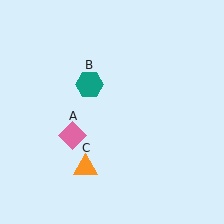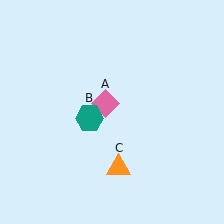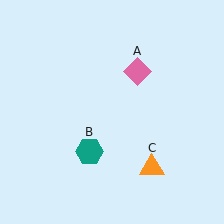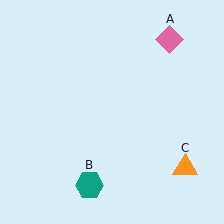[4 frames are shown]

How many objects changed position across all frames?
3 objects changed position: pink diamond (object A), teal hexagon (object B), orange triangle (object C).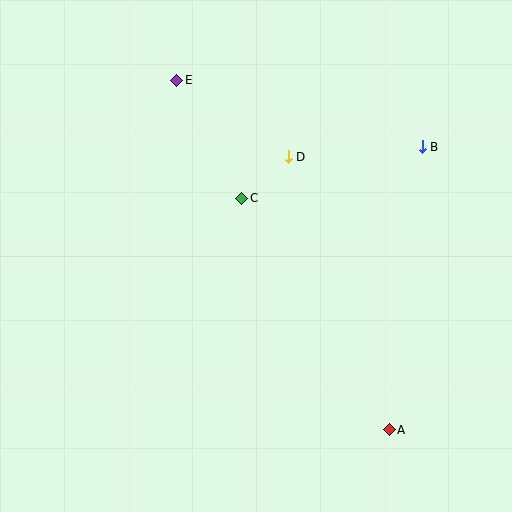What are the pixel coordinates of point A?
Point A is at (389, 430).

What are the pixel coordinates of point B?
Point B is at (422, 147).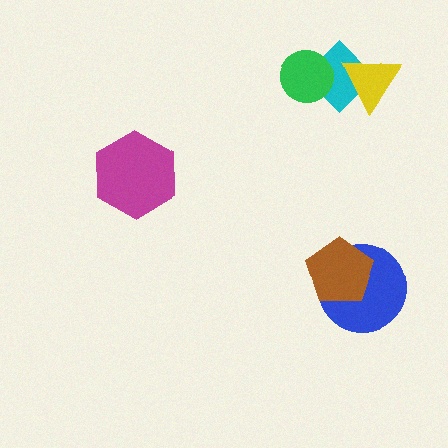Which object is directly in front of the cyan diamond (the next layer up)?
The yellow triangle is directly in front of the cyan diamond.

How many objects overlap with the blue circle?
1 object overlaps with the blue circle.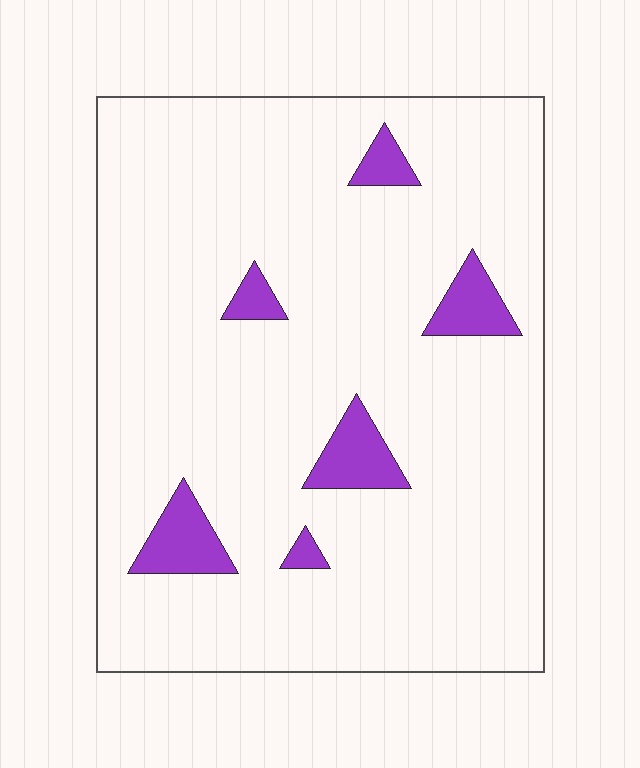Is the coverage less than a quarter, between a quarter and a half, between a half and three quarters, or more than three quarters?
Less than a quarter.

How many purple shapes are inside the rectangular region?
6.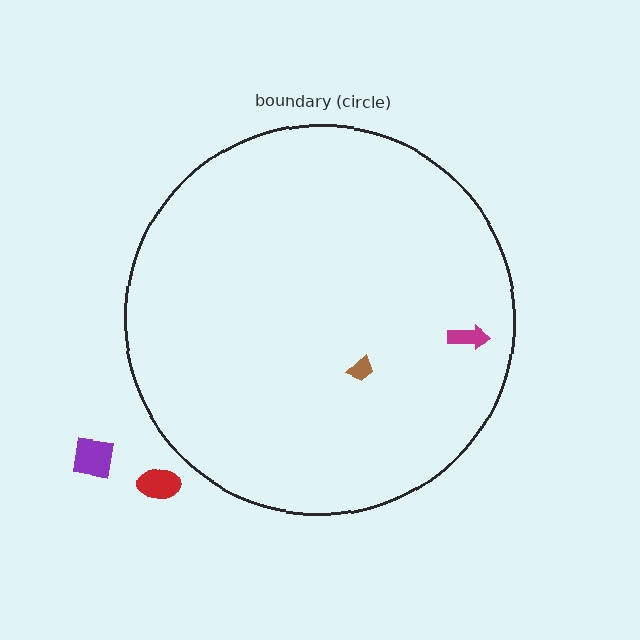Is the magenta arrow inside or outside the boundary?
Inside.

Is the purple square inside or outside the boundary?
Outside.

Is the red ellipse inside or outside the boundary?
Outside.